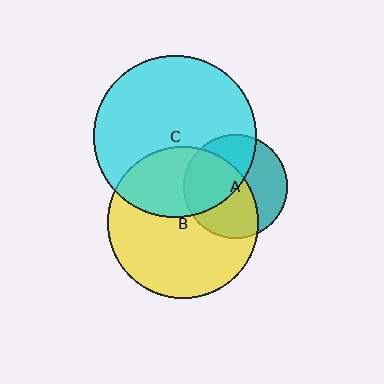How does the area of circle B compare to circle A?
Approximately 2.1 times.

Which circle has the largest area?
Circle C (cyan).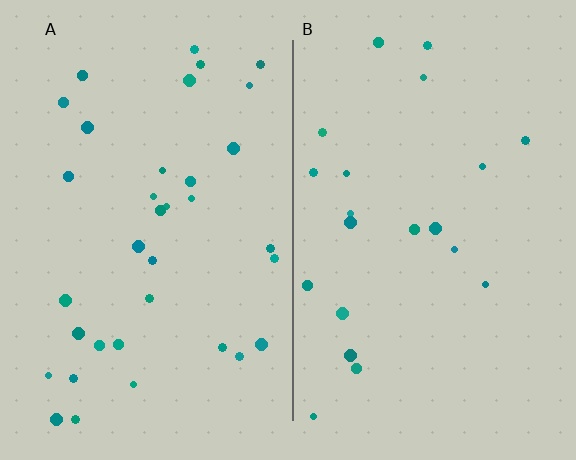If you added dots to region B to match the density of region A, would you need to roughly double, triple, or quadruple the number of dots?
Approximately double.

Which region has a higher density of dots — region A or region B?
A (the left).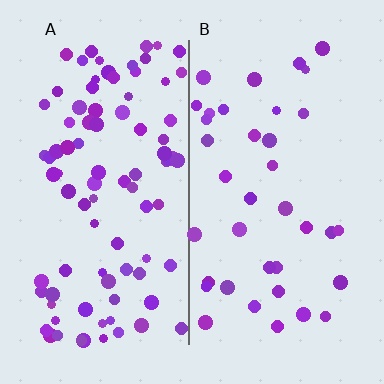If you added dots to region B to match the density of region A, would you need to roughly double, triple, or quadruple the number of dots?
Approximately double.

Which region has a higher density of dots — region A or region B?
A (the left).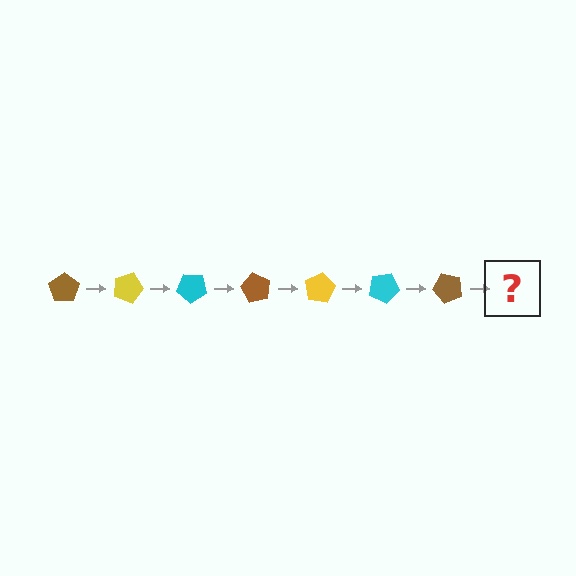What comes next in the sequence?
The next element should be a yellow pentagon, rotated 140 degrees from the start.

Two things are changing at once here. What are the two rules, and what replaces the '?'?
The two rules are that it rotates 20 degrees each step and the color cycles through brown, yellow, and cyan. The '?' should be a yellow pentagon, rotated 140 degrees from the start.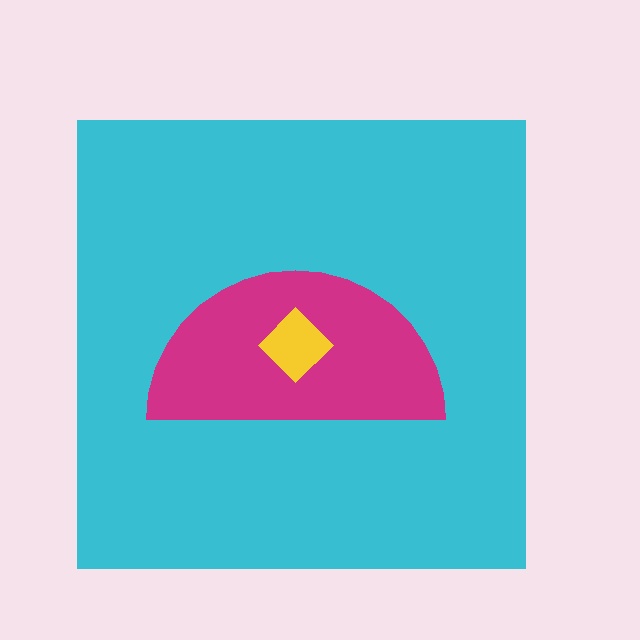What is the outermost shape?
The cyan square.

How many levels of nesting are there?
3.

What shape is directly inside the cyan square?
The magenta semicircle.